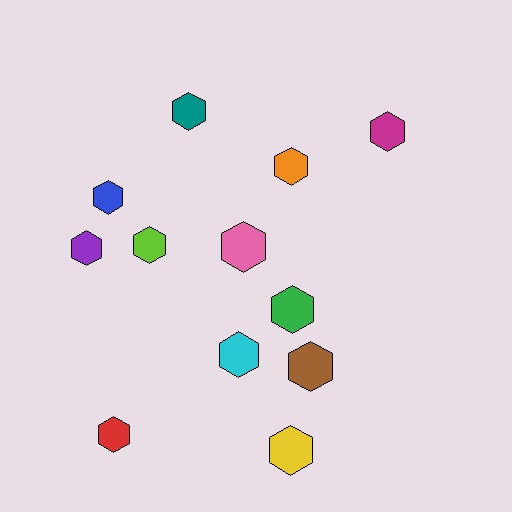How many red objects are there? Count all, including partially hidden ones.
There is 1 red object.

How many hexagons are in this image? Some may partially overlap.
There are 12 hexagons.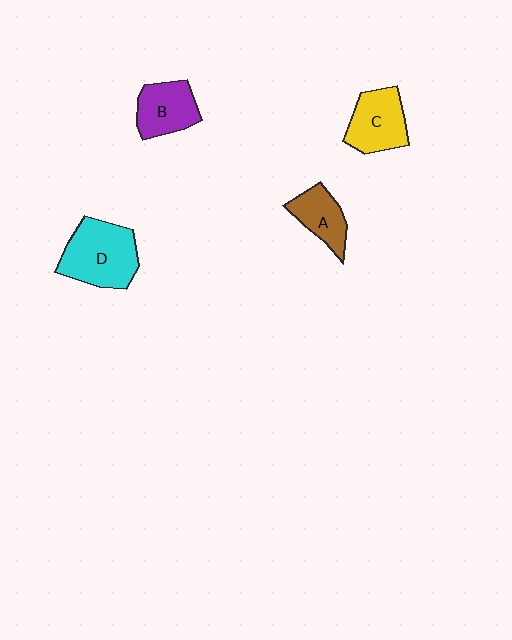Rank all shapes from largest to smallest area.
From largest to smallest: D (cyan), C (yellow), B (purple), A (brown).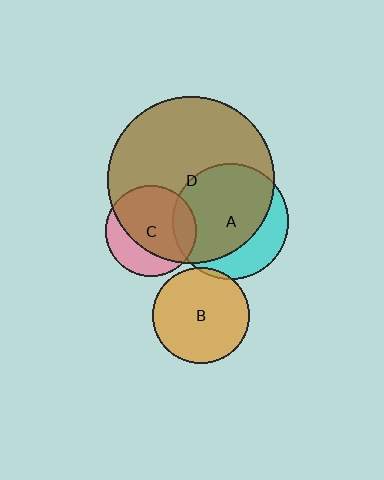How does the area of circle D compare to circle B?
Approximately 3.0 times.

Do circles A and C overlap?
Yes.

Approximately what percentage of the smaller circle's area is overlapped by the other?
Approximately 15%.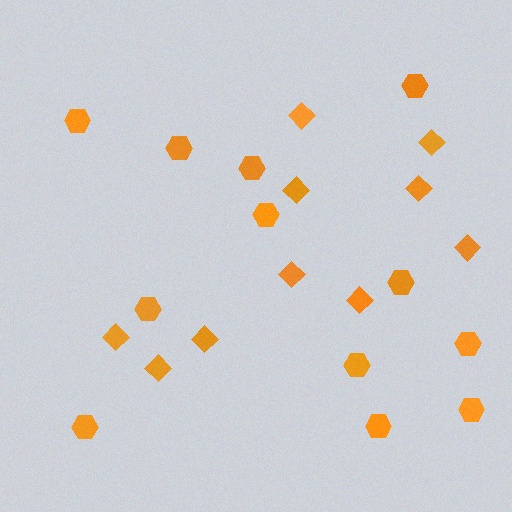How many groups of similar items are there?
There are 2 groups: one group of diamonds (10) and one group of hexagons (12).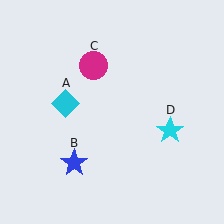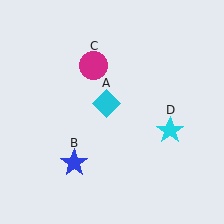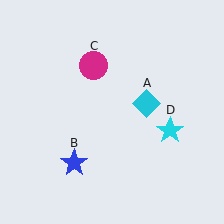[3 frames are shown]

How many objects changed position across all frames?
1 object changed position: cyan diamond (object A).